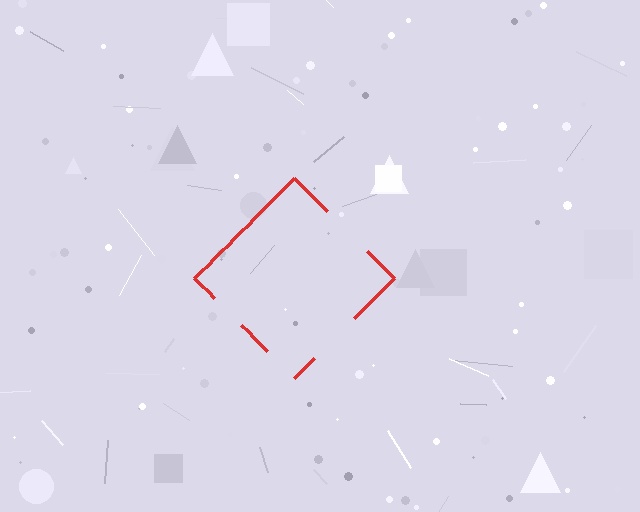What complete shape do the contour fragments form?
The contour fragments form a diamond.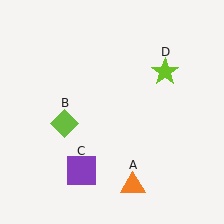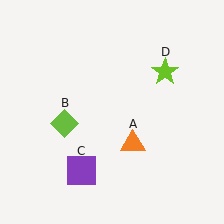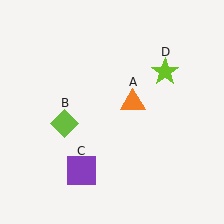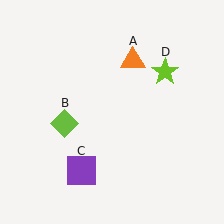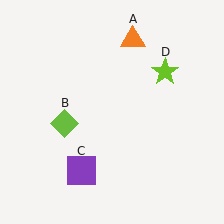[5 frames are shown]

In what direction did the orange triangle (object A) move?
The orange triangle (object A) moved up.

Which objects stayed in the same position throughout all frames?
Lime diamond (object B) and purple square (object C) and lime star (object D) remained stationary.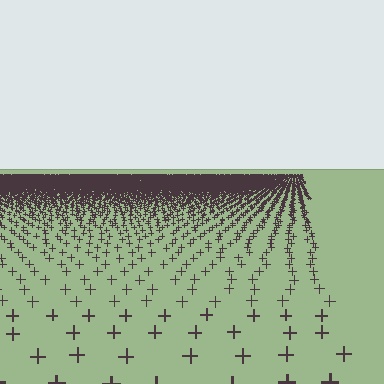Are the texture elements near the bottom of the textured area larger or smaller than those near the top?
Larger. Near the bottom, elements are closer to the viewer and appear at a bigger on-screen size.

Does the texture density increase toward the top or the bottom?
Density increases toward the top.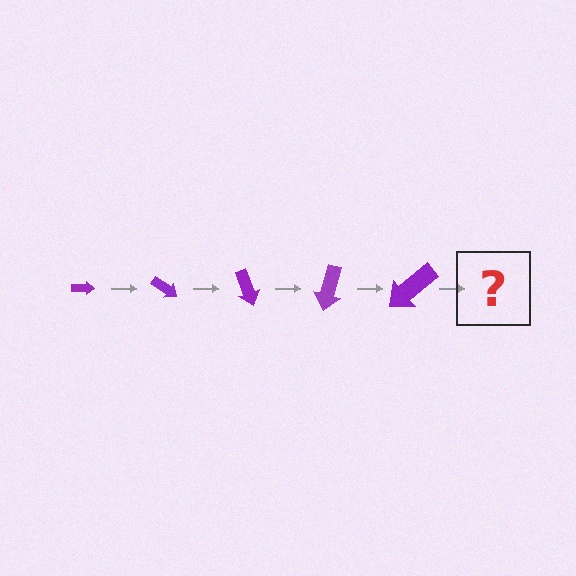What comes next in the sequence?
The next element should be an arrow, larger than the previous one and rotated 175 degrees from the start.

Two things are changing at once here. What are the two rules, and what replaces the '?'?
The two rules are that the arrow grows larger each step and it rotates 35 degrees each step. The '?' should be an arrow, larger than the previous one and rotated 175 degrees from the start.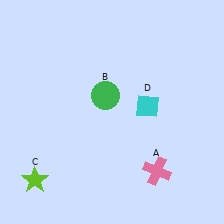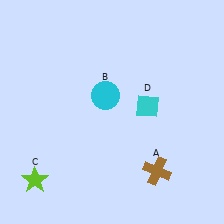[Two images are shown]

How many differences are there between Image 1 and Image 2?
There are 2 differences between the two images.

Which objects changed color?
A changed from pink to brown. B changed from green to cyan.